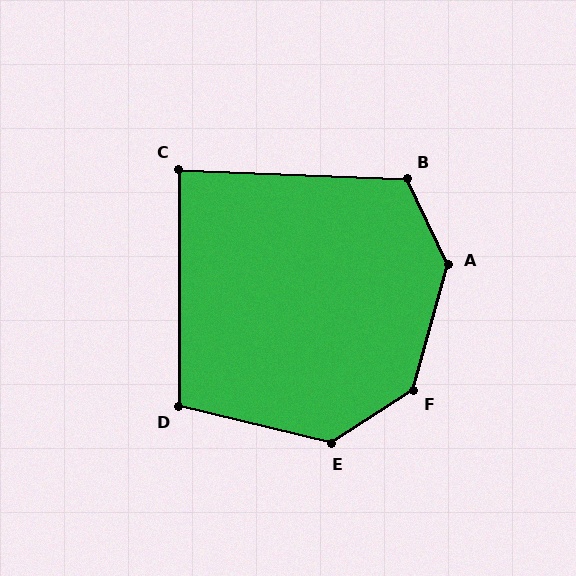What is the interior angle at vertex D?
Approximately 104 degrees (obtuse).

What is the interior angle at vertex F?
Approximately 139 degrees (obtuse).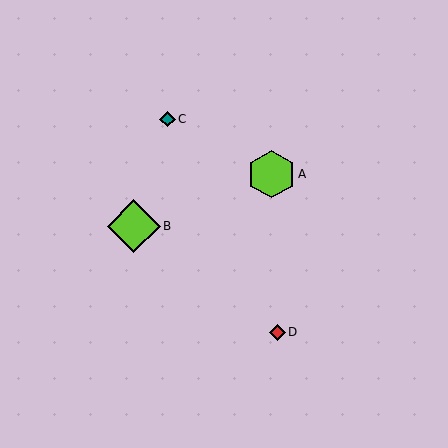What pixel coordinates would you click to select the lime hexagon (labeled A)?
Click at (272, 174) to select the lime hexagon A.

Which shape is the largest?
The lime diamond (labeled B) is the largest.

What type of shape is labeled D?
Shape D is a red diamond.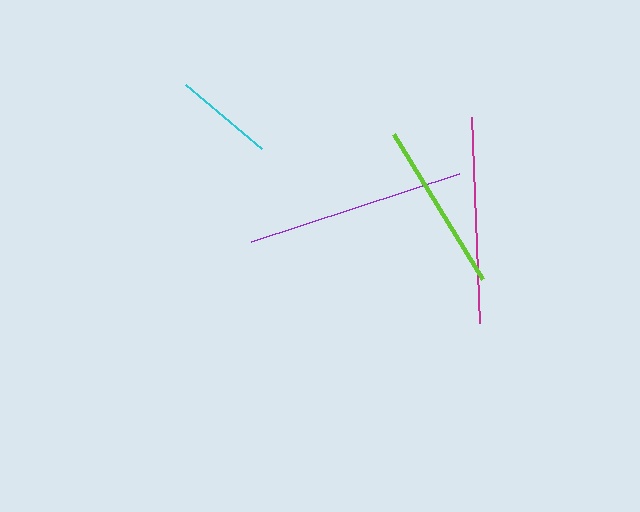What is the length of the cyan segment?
The cyan segment is approximately 99 pixels long.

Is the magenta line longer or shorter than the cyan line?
The magenta line is longer than the cyan line.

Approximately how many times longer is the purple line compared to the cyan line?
The purple line is approximately 2.2 times the length of the cyan line.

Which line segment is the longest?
The purple line is the longest at approximately 218 pixels.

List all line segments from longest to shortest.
From longest to shortest: purple, magenta, lime, cyan.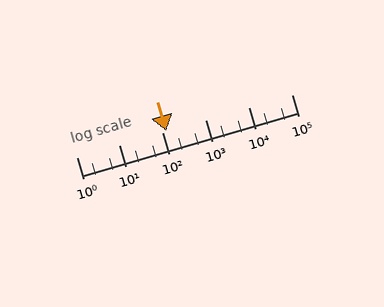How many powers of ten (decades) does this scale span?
The scale spans 5 decades, from 1 to 100000.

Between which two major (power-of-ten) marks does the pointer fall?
The pointer is between 100 and 1000.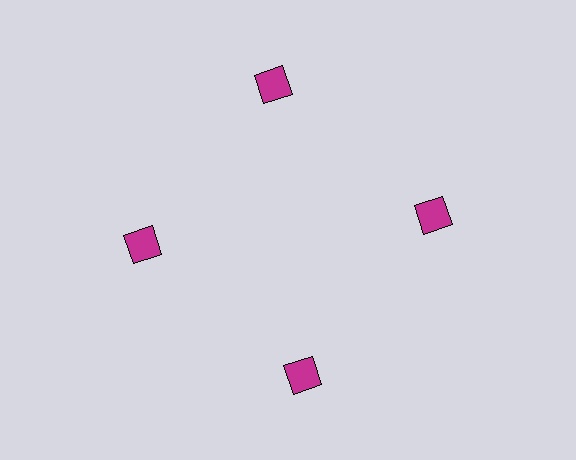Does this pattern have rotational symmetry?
Yes, this pattern has 4-fold rotational symmetry. It looks the same after rotating 90 degrees around the center.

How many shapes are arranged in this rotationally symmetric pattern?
There are 4 shapes, arranged in 4 groups of 1.